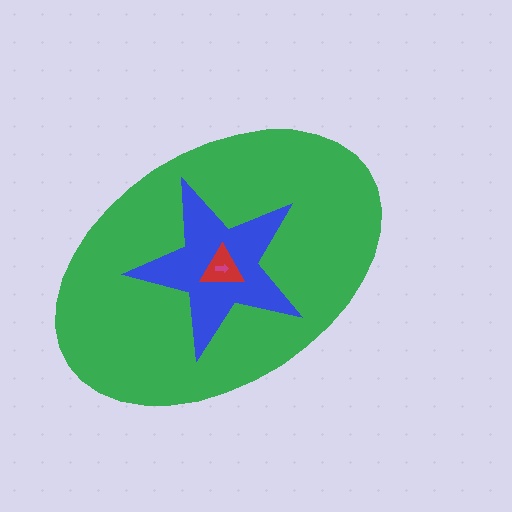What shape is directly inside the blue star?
The red triangle.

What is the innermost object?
The magenta arrow.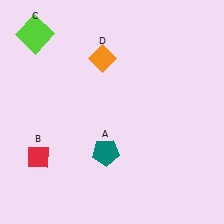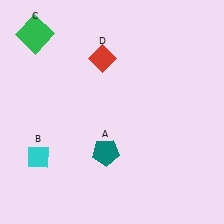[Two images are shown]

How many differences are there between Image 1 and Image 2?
There are 3 differences between the two images.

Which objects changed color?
B changed from red to cyan. C changed from lime to green. D changed from orange to red.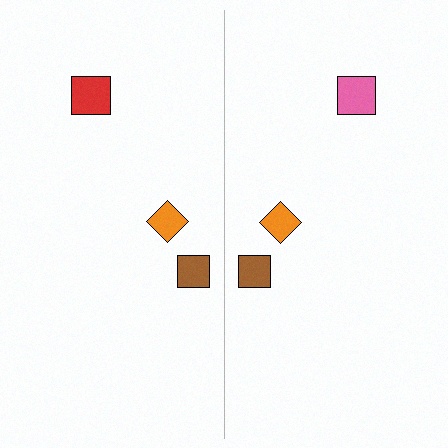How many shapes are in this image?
There are 6 shapes in this image.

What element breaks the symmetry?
The pink square on the right side breaks the symmetry — its mirror counterpart is red.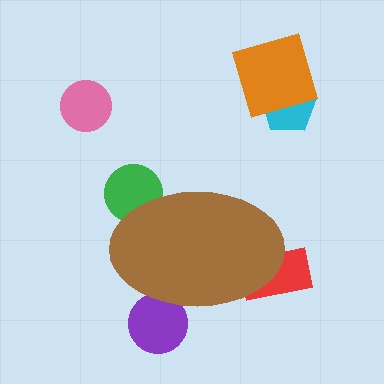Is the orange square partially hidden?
No, the orange square is fully visible.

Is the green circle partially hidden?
Yes, the green circle is partially hidden behind the brown ellipse.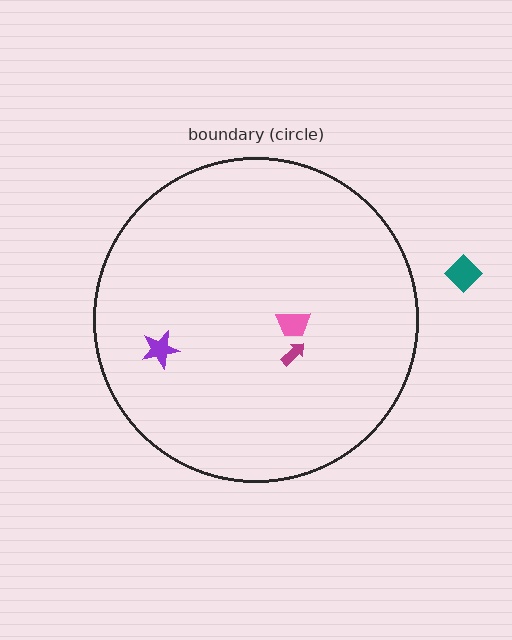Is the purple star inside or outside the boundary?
Inside.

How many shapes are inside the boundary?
3 inside, 1 outside.